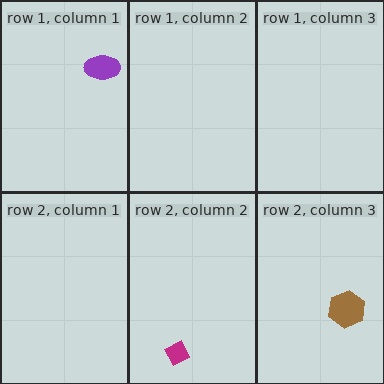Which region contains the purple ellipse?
The row 1, column 1 region.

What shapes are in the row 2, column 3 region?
The brown hexagon.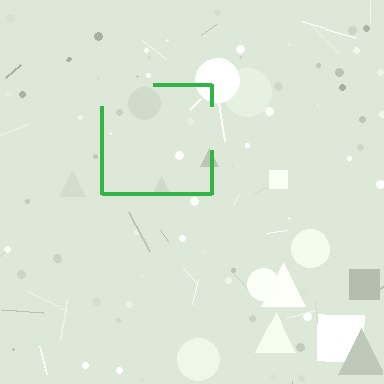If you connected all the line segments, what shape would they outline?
They would outline a square.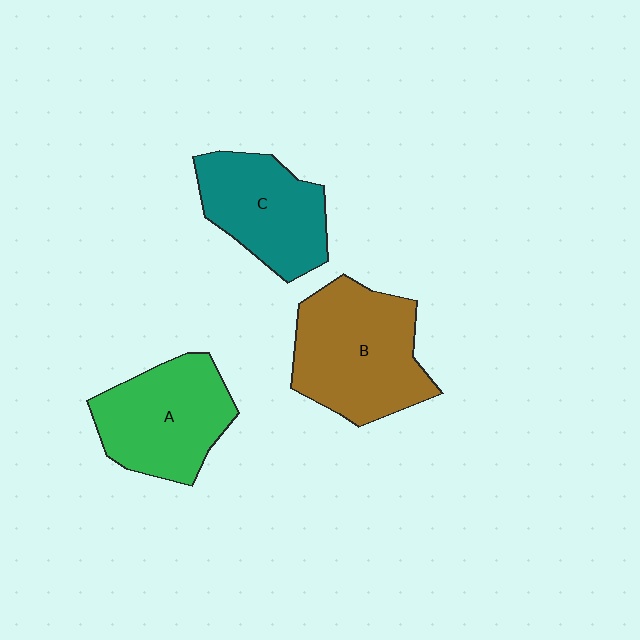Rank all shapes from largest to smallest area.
From largest to smallest: B (brown), A (green), C (teal).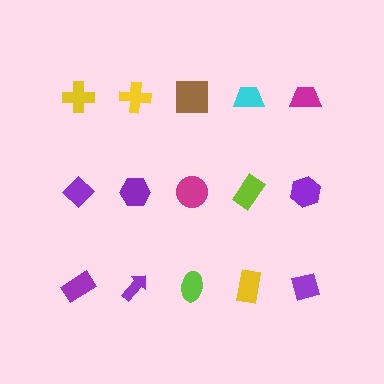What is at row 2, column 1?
A purple diamond.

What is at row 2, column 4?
A lime rectangle.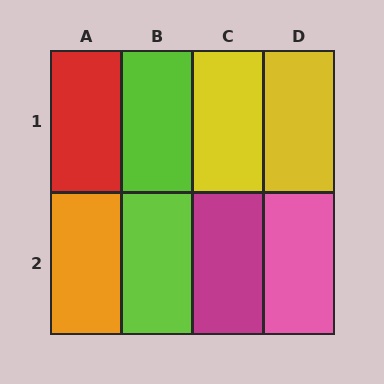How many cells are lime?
2 cells are lime.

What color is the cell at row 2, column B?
Lime.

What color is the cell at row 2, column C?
Magenta.